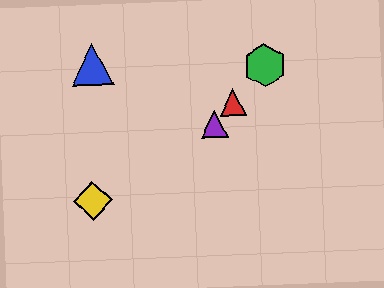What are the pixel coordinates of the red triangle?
The red triangle is at (233, 103).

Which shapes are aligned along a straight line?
The red triangle, the green hexagon, the purple triangle are aligned along a straight line.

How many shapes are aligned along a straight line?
3 shapes (the red triangle, the green hexagon, the purple triangle) are aligned along a straight line.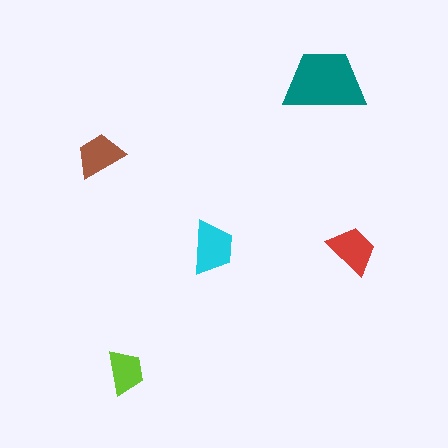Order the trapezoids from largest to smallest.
the teal one, the cyan one, the red one, the brown one, the lime one.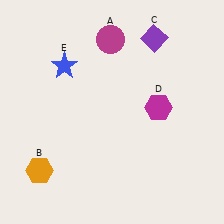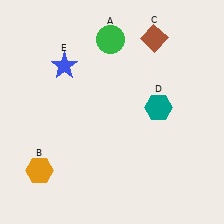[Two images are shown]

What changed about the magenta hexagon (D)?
In Image 1, D is magenta. In Image 2, it changed to teal.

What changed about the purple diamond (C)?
In Image 1, C is purple. In Image 2, it changed to brown.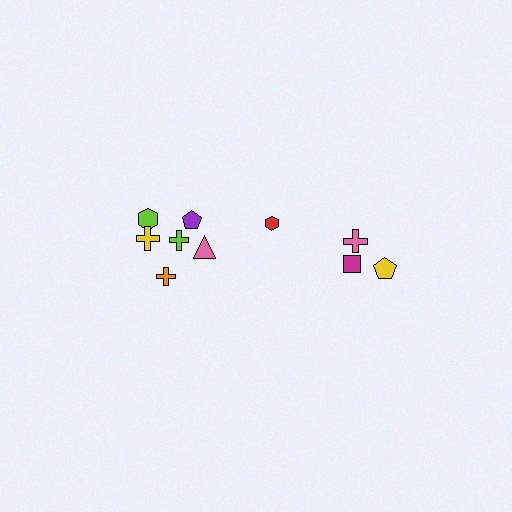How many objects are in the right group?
There are 4 objects.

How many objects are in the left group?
There are 6 objects.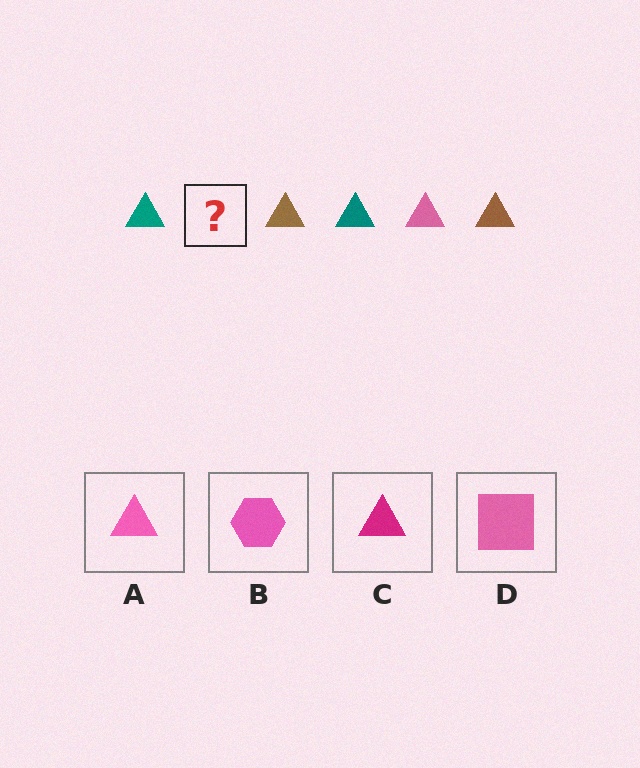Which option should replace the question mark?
Option A.